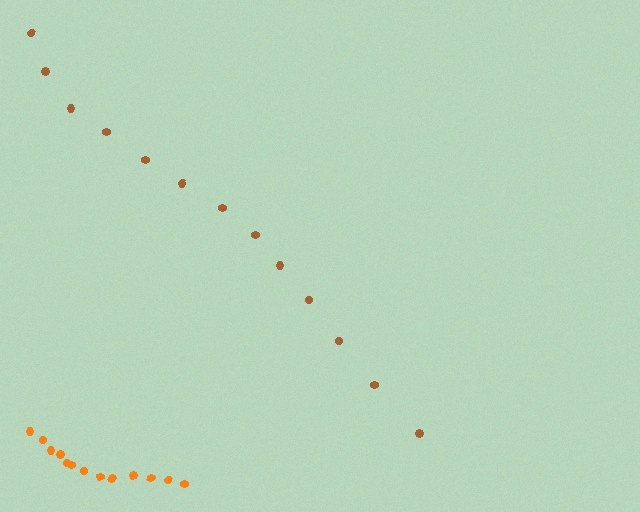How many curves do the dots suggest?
There are 2 distinct paths.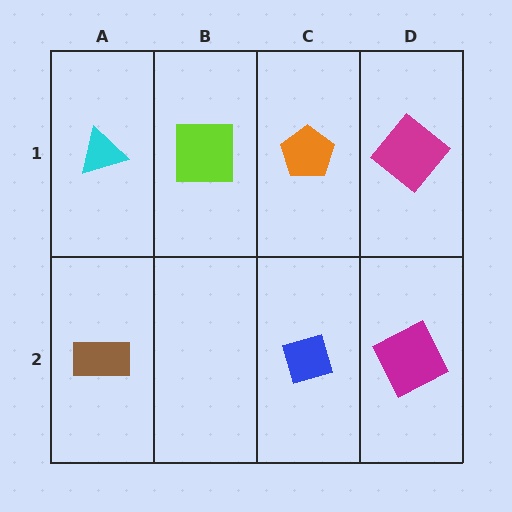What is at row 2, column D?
A magenta square.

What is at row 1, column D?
A magenta diamond.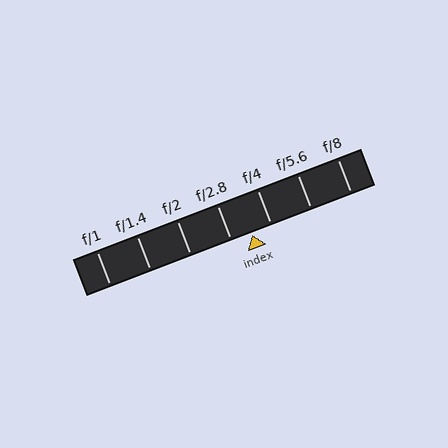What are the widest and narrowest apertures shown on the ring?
The widest aperture shown is f/1 and the narrowest is f/8.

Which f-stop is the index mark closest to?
The index mark is closest to f/4.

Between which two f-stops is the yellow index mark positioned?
The index mark is between f/2.8 and f/4.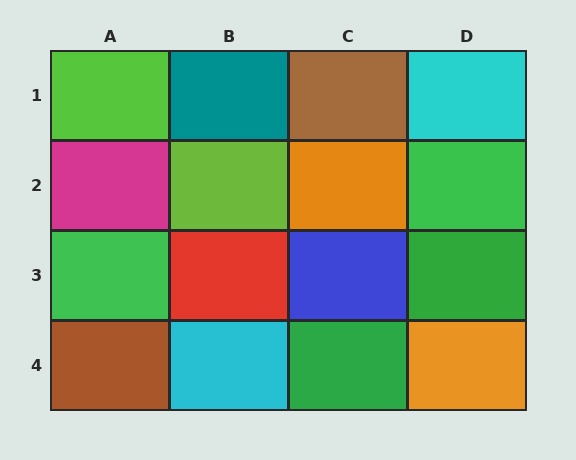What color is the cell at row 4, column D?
Orange.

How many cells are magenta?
1 cell is magenta.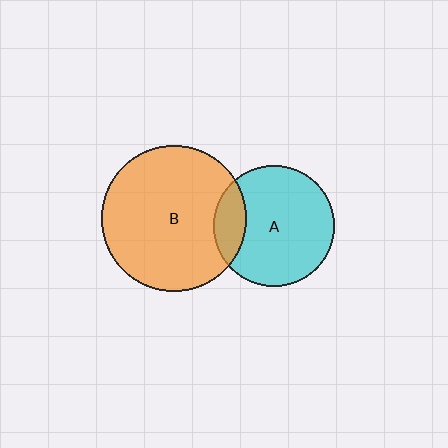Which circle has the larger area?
Circle B (orange).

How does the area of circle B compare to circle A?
Approximately 1.5 times.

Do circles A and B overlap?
Yes.